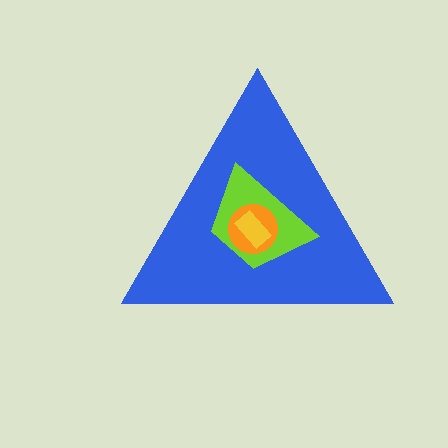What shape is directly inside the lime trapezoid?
The orange circle.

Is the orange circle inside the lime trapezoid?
Yes.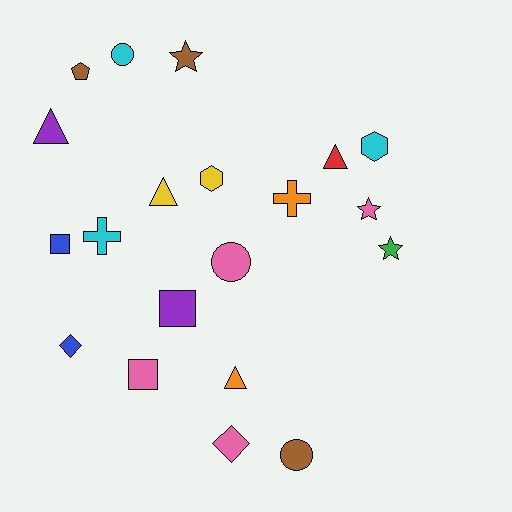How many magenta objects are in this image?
There are no magenta objects.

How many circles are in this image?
There are 3 circles.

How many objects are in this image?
There are 20 objects.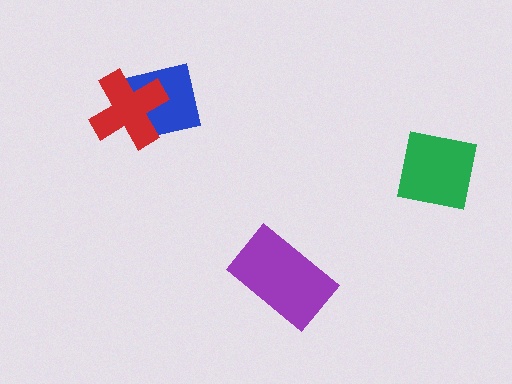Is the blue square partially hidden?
Yes, it is partially covered by another shape.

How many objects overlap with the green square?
0 objects overlap with the green square.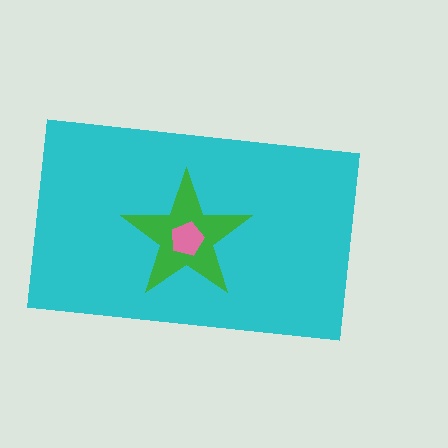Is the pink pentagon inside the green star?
Yes.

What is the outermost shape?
The cyan rectangle.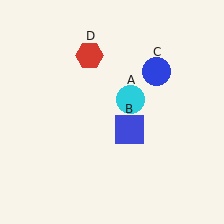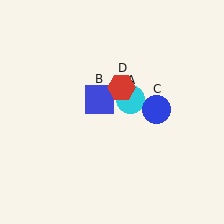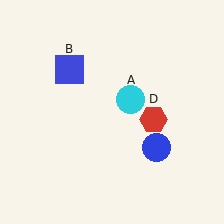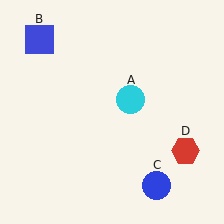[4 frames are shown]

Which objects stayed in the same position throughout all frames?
Cyan circle (object A) remained stationary.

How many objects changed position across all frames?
3 objects changed position: blue square (object B), blue circle (object C), red hexagon (object D).